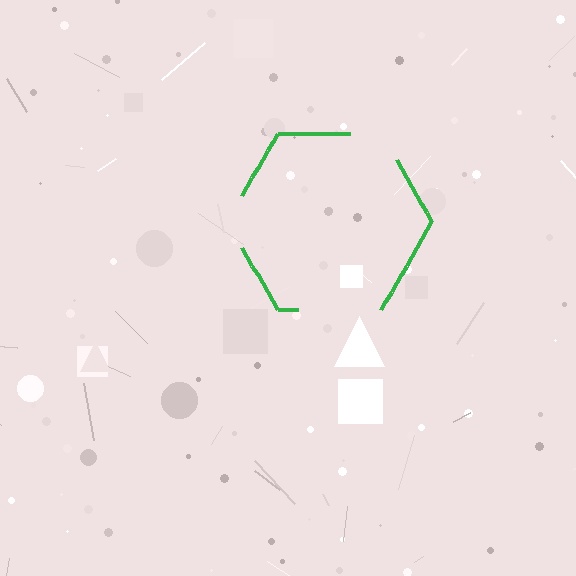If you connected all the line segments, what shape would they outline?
They would outline a hexagon.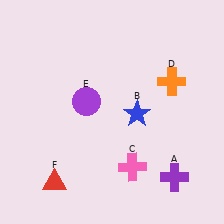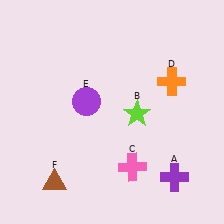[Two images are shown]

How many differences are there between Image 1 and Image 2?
There are 2 differences between the two images.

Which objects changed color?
B changed from blue to lime. F changed from red to brown.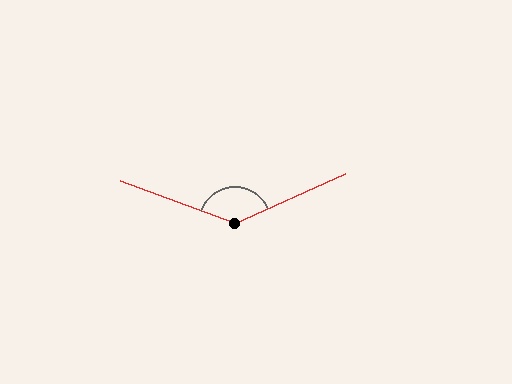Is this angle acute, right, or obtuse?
It is obtuse.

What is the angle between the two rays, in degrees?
Approximately 135 degrees.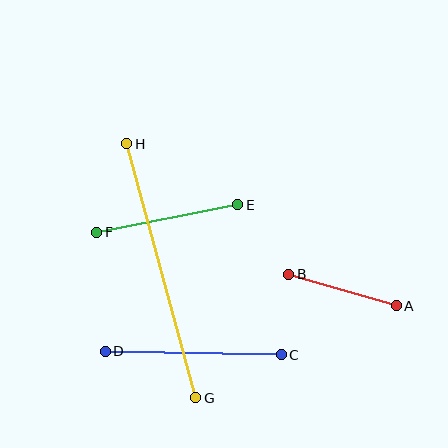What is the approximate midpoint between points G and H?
The midpoint is at approximately (161, 271) pixels.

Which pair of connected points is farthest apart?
Points G and H are farthest apart.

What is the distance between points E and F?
The distance is approximately 143 pixels.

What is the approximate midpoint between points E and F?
The midpoint is at approximately (167, 219) pixels.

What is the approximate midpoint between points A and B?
The midpoint is at approximately (343, 290) pixels.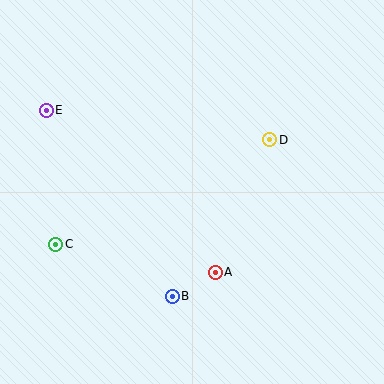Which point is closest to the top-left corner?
Point E is closest to the top-left corner.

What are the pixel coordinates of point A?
Point A is at (215, 272).